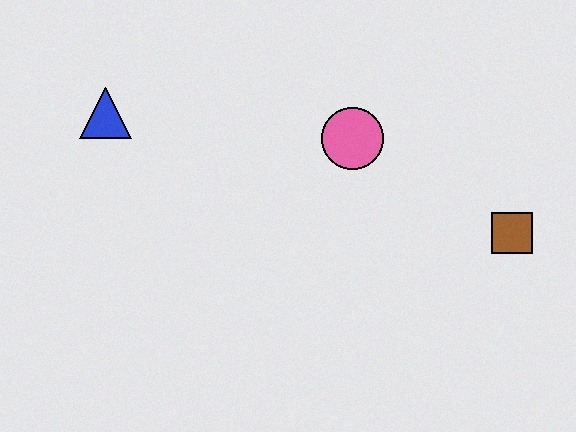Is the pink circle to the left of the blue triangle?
No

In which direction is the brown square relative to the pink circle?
The brown square is to the right of the pink circle.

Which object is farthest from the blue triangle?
The brown square is farthest from the blue triangle.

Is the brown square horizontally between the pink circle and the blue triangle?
No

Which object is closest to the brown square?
The pink circle is closest to the brown square.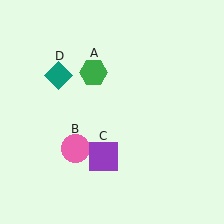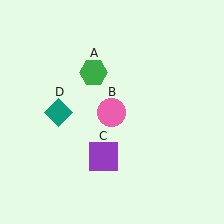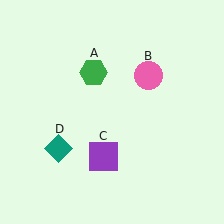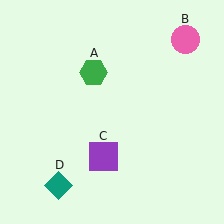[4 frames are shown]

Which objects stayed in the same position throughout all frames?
Green hexagon (object A) and purple square (object C) remained stationary.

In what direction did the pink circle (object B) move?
The pink circle (object B) moved up and to the right.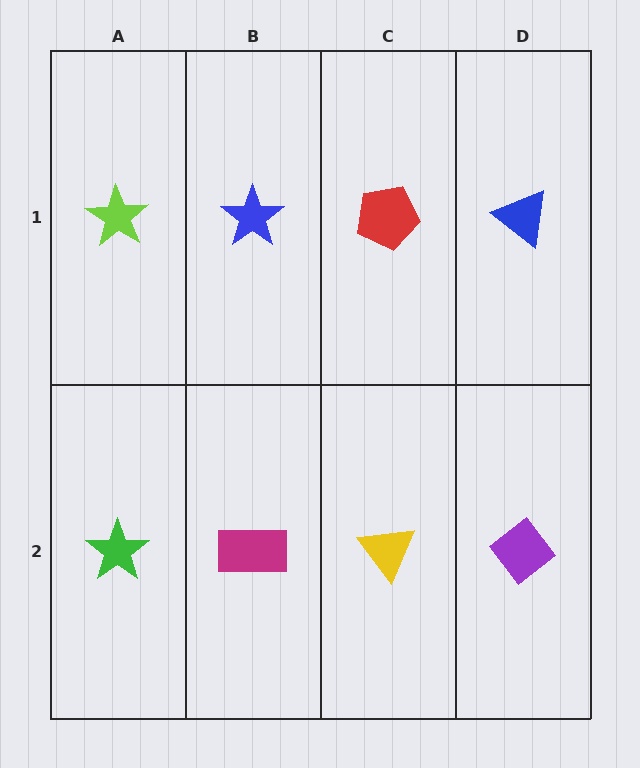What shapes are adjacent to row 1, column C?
A yellow triangle (row 2, column C), a blue star (row 1, column B), a blue triangle (row 1, column D).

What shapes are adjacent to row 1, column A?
A green star (row 2, column A), a blue star (row 1, column B).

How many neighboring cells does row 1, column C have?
3.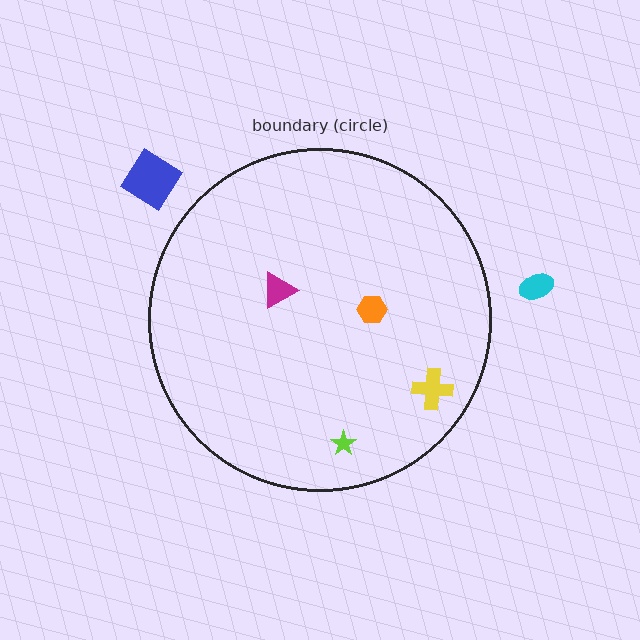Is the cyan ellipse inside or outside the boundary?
Outside.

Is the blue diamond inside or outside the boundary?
Outside.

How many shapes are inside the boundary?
4 inside, 2 outside.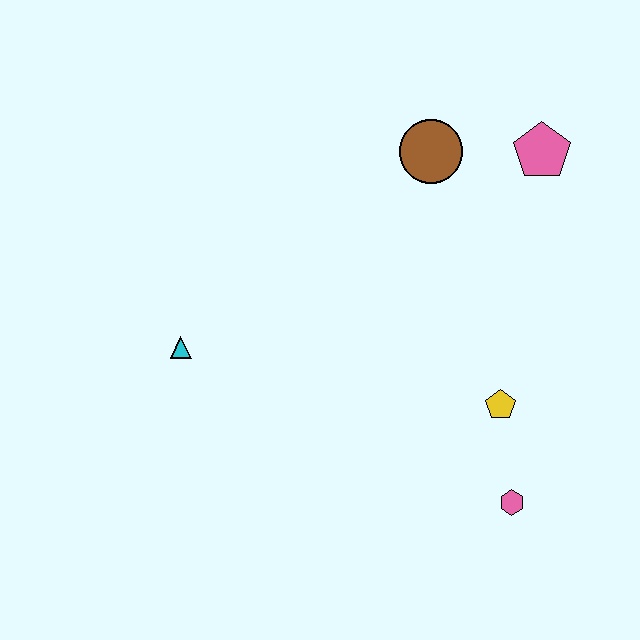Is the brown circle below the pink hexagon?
No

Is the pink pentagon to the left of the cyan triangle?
No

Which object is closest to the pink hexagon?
The yellow pentagon is closest to the pink hexagon.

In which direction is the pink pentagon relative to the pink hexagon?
The pink pentagon is above the pink hexagon.